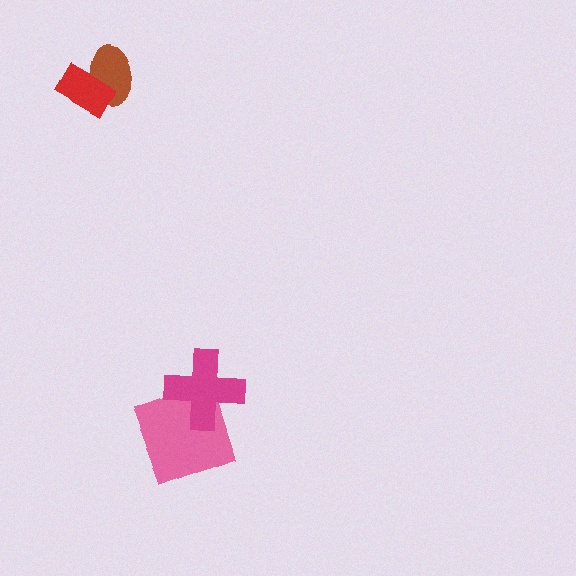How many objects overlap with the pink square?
1 object overlaps with the pink square.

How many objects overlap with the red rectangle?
1 object overlaps with the red rectangle.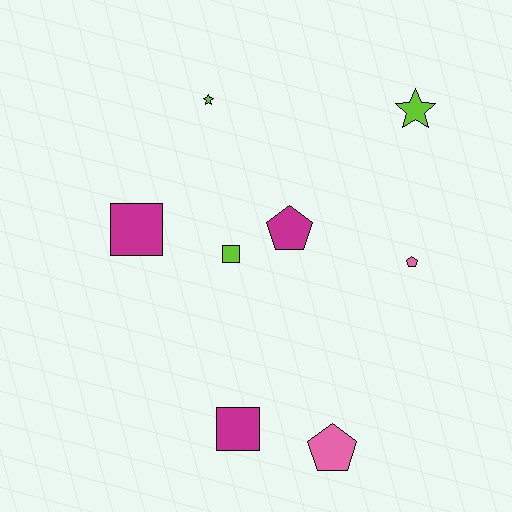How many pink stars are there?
There are no pink stars.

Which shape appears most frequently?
Square, with 3 objects.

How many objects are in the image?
There are 8 objects.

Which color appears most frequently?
Lime, with 3 objects.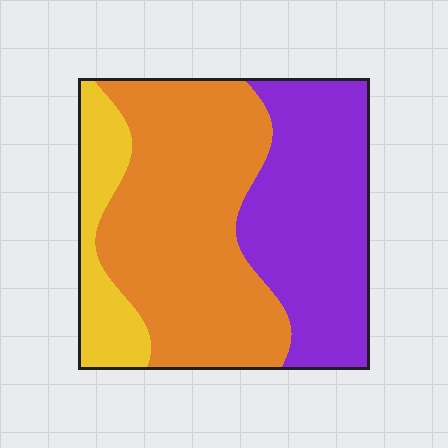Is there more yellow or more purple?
Purple.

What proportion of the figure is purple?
Purple takes up about three eighths (3/8) of the figure.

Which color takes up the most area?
Orange, at roughly 50%.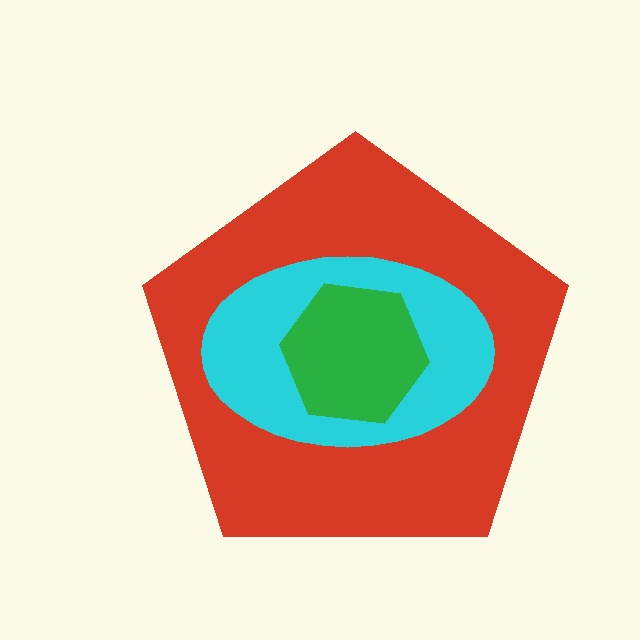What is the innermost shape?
The green hexagon.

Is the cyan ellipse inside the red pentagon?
Yes.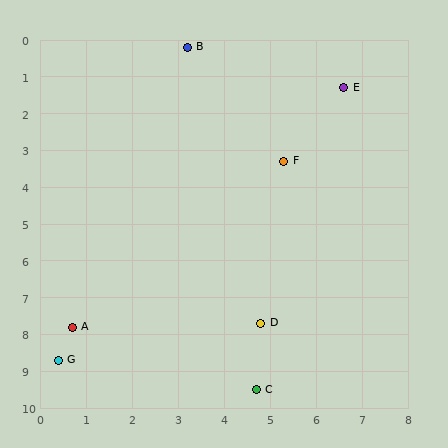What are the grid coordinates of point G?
Point G is at approximately (0.4, 8.7).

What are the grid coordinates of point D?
Point D is at approximately (4.8, 7.7).